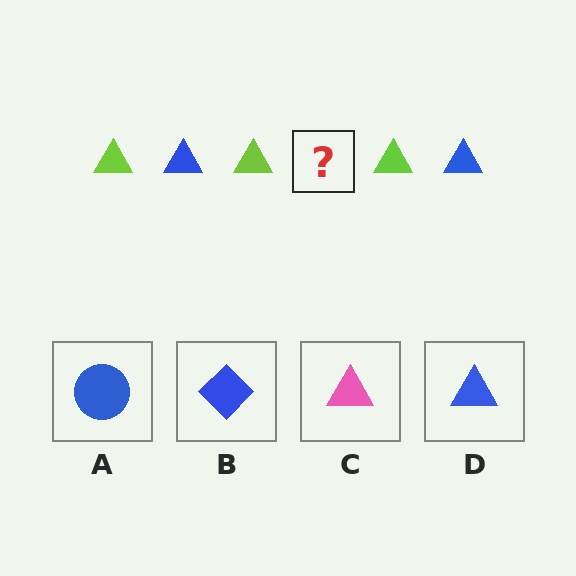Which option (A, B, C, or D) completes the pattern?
D.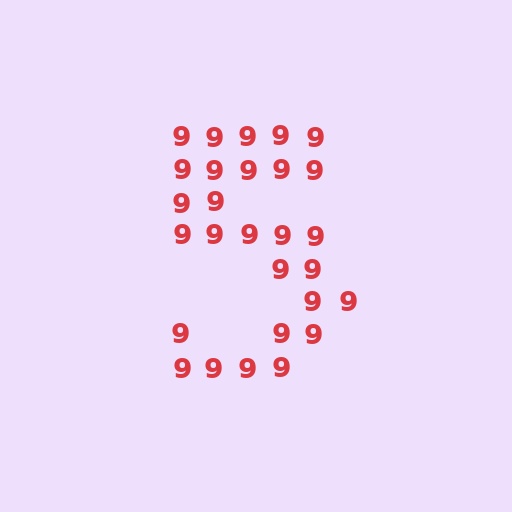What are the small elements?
The small elements are digit 9's.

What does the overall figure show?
The overall figure shows the digit 5.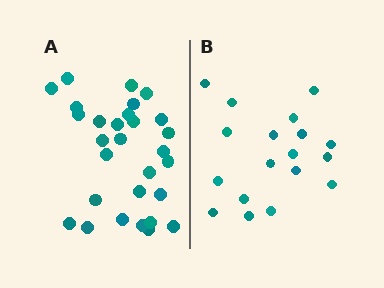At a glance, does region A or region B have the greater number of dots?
Region A (the left region) has more dots.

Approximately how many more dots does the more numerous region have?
Region A has roughly 12 or so more dots than region B.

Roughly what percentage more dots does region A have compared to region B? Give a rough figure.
About 60% more.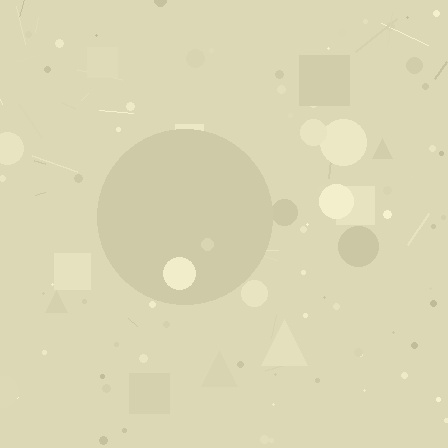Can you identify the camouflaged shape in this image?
The camouflaged shape is a circle.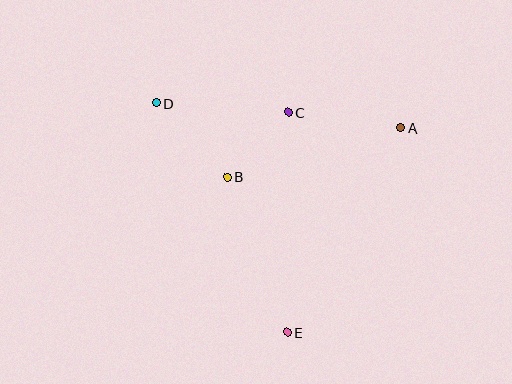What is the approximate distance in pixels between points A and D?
The distance between A and D is approximately 246 pixels.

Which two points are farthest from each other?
Points D and E are farthest from each other.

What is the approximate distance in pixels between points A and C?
The distance between A and C is approximately 114 pixels.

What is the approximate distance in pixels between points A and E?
The distance between A and E is approximately 234 pixels.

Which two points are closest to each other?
Points B and C are closest to each other.